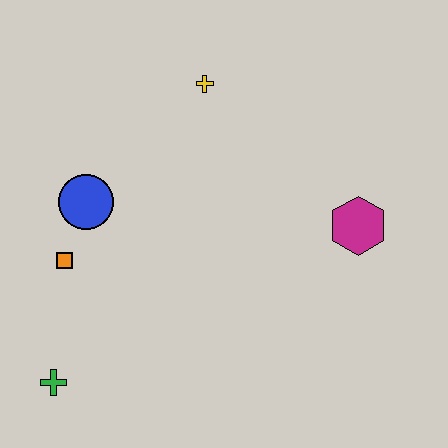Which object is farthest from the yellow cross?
The green cross is farthest from the yellow cross.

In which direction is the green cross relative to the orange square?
The green cross is below the orange square.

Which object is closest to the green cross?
The orange square is closest to the green cross.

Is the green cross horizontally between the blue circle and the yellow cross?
No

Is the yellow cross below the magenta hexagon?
No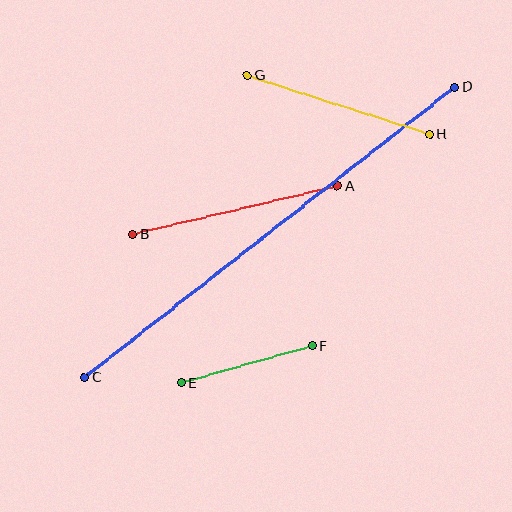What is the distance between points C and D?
The distance is approximately 471 pixels.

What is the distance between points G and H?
The distance is approximately 192 pixels.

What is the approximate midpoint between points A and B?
The midpoint is at approximately (235, 210) pixels.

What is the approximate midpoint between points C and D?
The midpoint is at approximately (269, 233) pixels.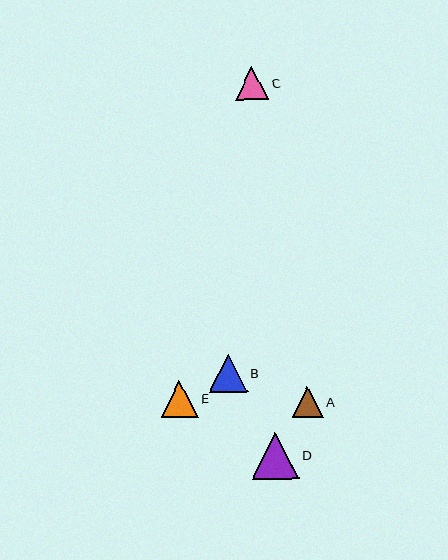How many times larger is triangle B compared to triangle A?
Triangle B is approximately 1.2 times the size of triangle A.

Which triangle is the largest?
Triangle D is the largest with a size of approximately 47 pixels.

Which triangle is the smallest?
Triangle A is the smallest with a size of approximately 31 pixels.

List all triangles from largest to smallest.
From largest to smallest: D, B, E, C, A.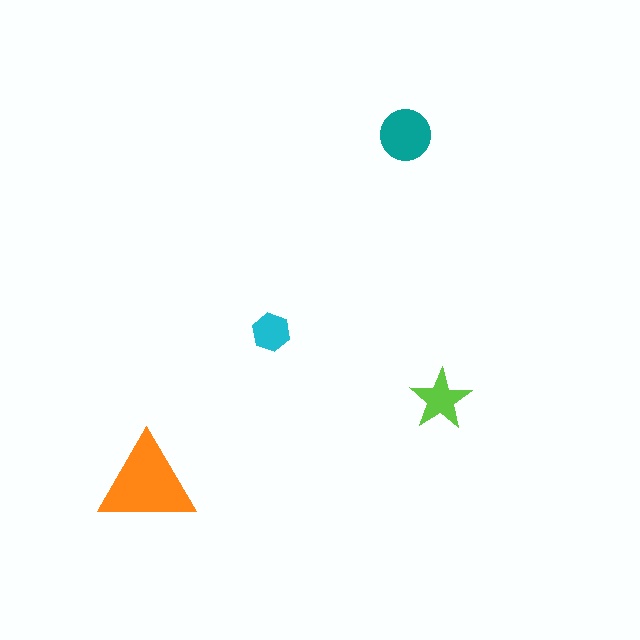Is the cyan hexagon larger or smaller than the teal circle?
Smaller.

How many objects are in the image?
There are 4 objects in the image.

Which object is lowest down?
The orange triangle is bottommost.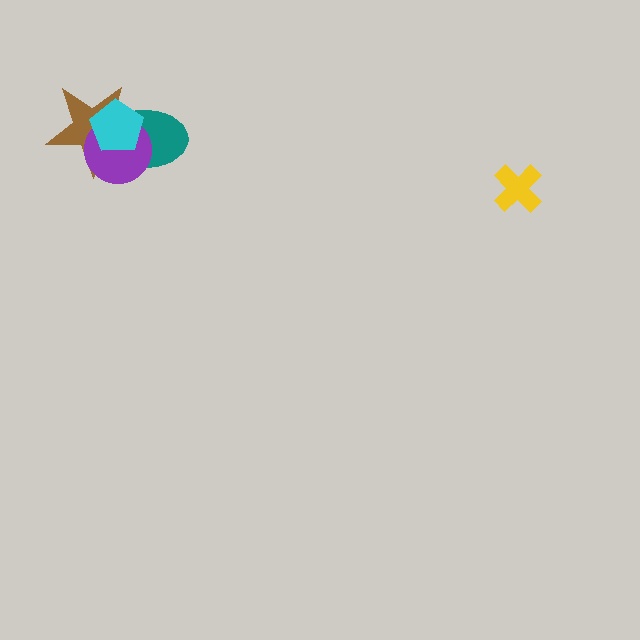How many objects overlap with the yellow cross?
0 objects overlap with the yellow cross.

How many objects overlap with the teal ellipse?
3 objects overlap with the teal ellipse.